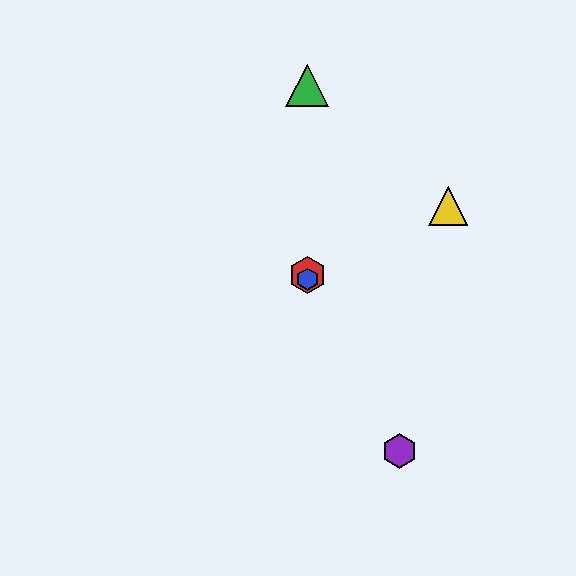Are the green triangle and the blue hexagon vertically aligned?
Yes, both are at x≈307.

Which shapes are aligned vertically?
The red hexagon, the blue hexagon, the green triangle are aligned vertically.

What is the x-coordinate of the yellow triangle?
The yellow triangle is at x≈448.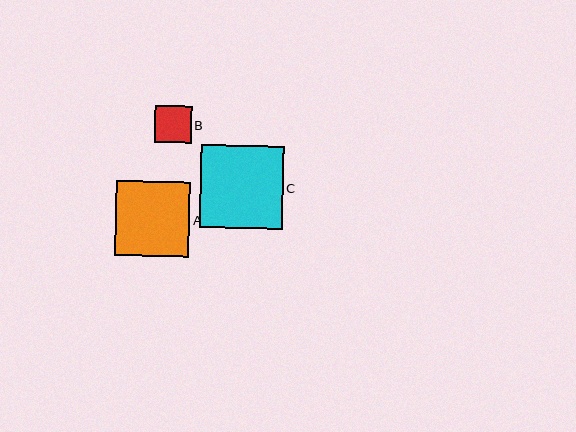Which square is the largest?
Square C is the largest with a size of approximately 82 pixels.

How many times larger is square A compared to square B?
Square A is approximately 2.0 times the size of square B.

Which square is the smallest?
Square B is the smallest with a size of approximately 37 pixels.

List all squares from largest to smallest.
From largest to smallest: C, A, B.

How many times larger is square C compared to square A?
Square C is approximately 1.1 times the size of square A.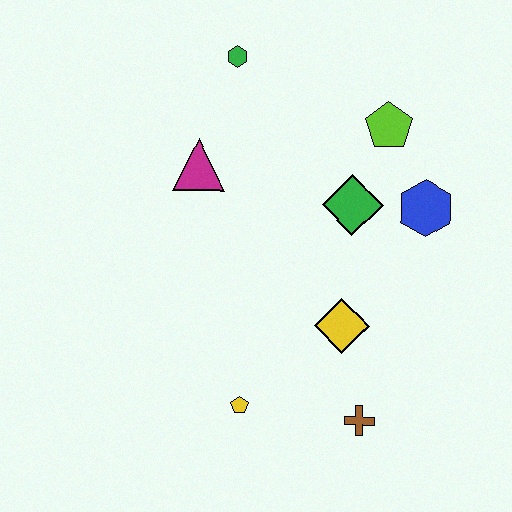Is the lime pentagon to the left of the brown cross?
No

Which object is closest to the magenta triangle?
The green hexagon is closest to the magenta triangle.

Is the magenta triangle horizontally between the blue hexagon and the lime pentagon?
No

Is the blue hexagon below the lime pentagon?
Yes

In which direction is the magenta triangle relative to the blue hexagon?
The magenta triangle is to the left of the blue hexagon.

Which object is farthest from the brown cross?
The green hexagon is farthest from the brown cross.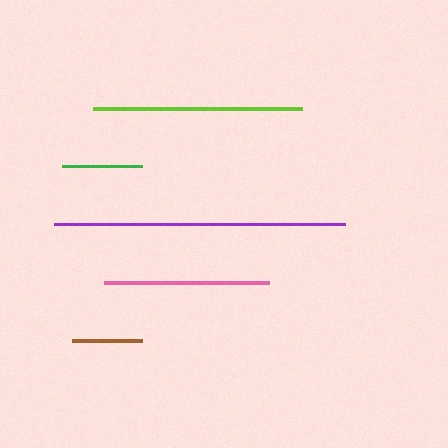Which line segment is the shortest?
The brown line is the shortest at approximately 70 pixels.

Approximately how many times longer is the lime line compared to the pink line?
The lime line is approximately 1.3 times the length of the pink line.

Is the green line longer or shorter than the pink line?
The pink line is longer than the green line.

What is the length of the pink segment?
The pink segment is approximately 166 pixels long.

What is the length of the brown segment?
The brown segment is approximately 70 pixels long.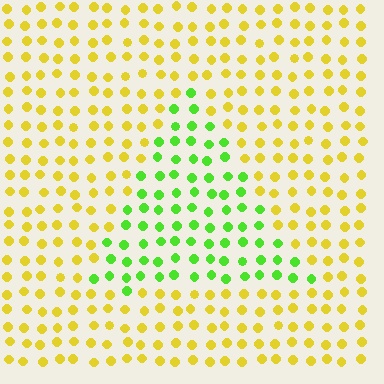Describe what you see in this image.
The image is filled with small yellow elements in a uniform arrangement. A triangle-shaped region is visible where the elements are tinted to a slightly different hue, forming a subtle color boundary.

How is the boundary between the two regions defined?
The boundary is defined purely by a slight shift in hue (about 55 degrees). Spacing, size, and orientation are identical on both sides.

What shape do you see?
I see a triangle.